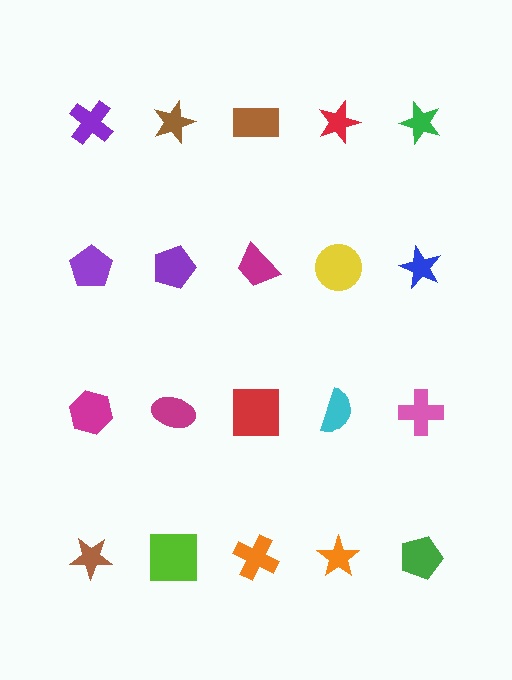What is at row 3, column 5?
A pink cross.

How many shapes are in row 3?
5 shapes.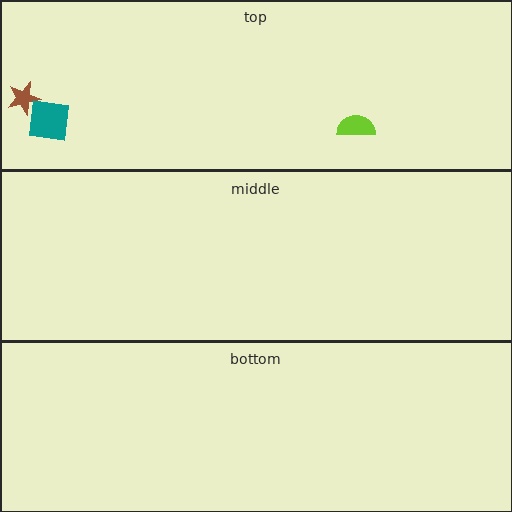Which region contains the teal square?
The top region.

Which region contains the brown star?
The top region.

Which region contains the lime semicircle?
The top region.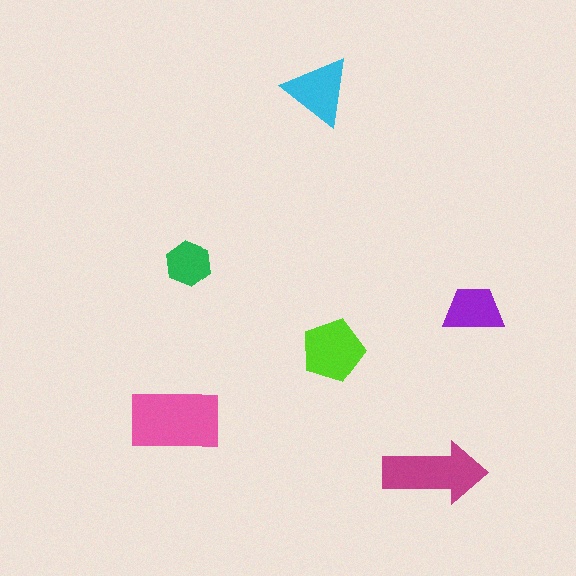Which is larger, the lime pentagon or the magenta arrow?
The magenta arrow.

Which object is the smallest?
The green hexagon.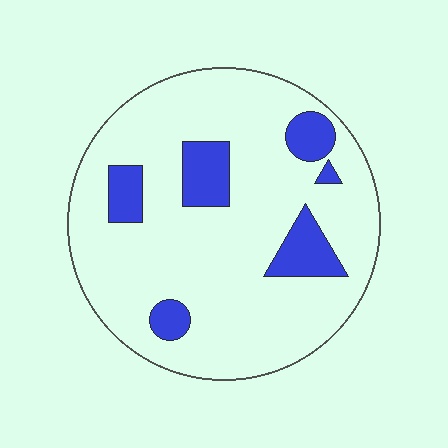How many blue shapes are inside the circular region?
6.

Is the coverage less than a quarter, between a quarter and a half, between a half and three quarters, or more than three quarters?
Less than a quarter.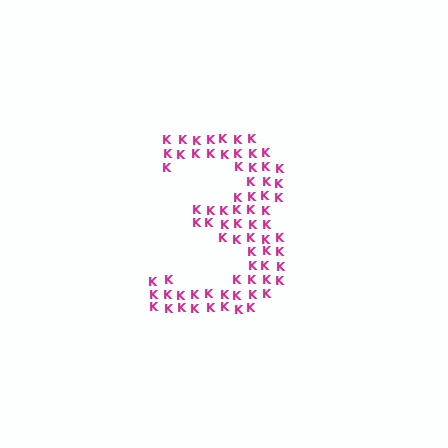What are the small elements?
The small elements are letter K's.